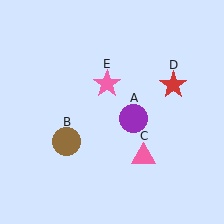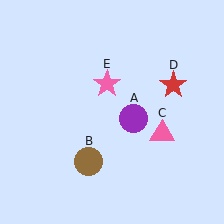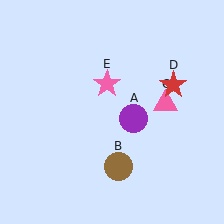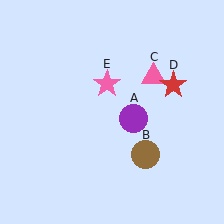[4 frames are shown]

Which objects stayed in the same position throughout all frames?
Purple circle (object A) and red star (object D) and pink star (object E) remained stationary.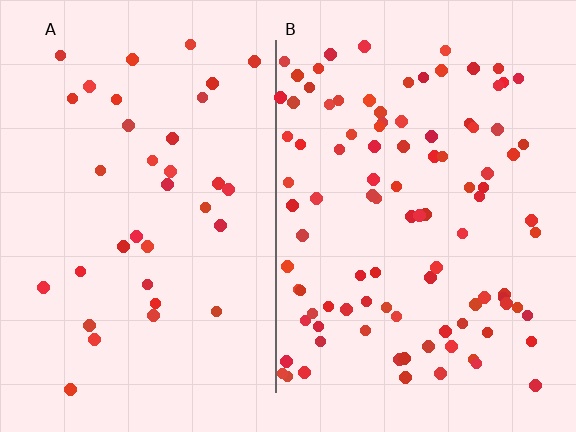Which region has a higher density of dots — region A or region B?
B (the right).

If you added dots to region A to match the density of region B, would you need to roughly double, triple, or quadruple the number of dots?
Approximately triple.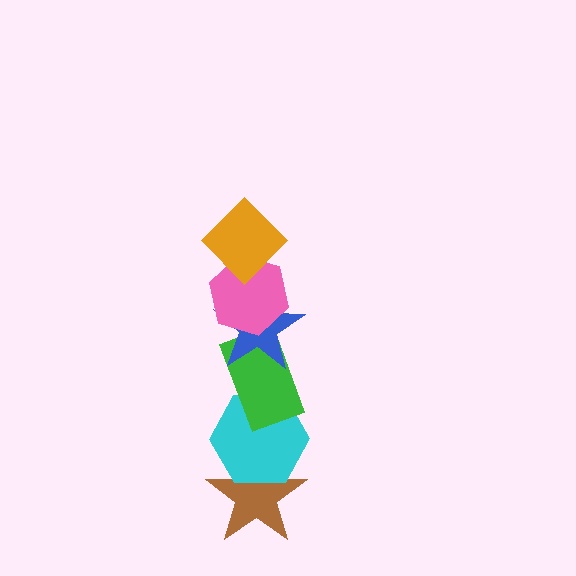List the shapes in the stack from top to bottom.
From top to bottom: the orange diamond, the pink hexagon, the blue star, the green rectangle, the cyan hexagon, the brown star.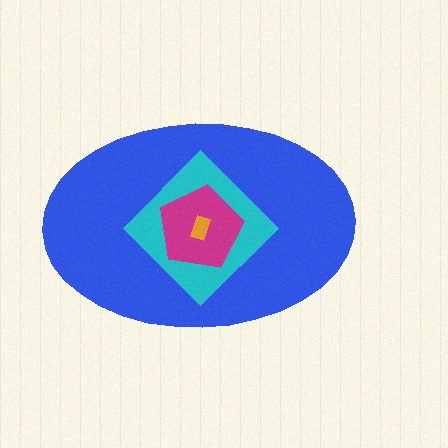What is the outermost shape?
The blue ellipse.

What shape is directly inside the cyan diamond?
The magenta pentagon.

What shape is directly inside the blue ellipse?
The cyan diamond.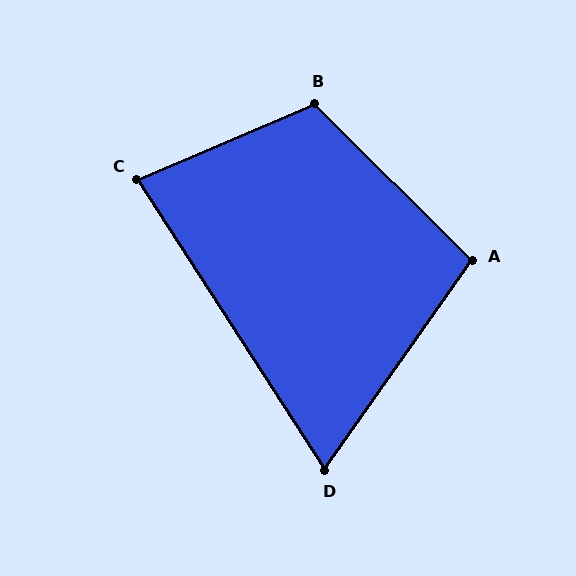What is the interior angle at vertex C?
Approximately 80 degrees (acute).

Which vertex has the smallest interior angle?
D, at approximately 68 degrees.